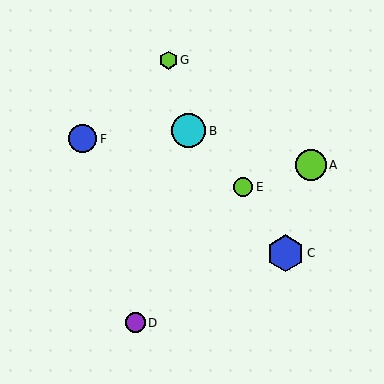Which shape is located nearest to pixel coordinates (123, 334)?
The purple circle (labeled D) at (136, 323) is nearest to that location.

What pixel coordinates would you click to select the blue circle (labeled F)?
Click at (83, 139) to select the blue circle F.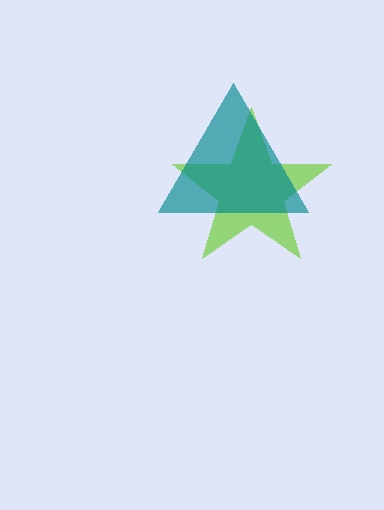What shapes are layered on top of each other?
The layered shapes are: a lime star, a teal triangle.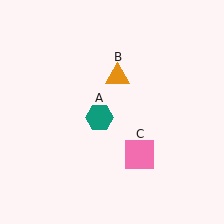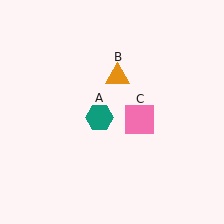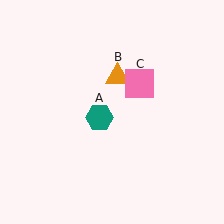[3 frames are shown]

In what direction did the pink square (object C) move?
The pink square (object C) moved up.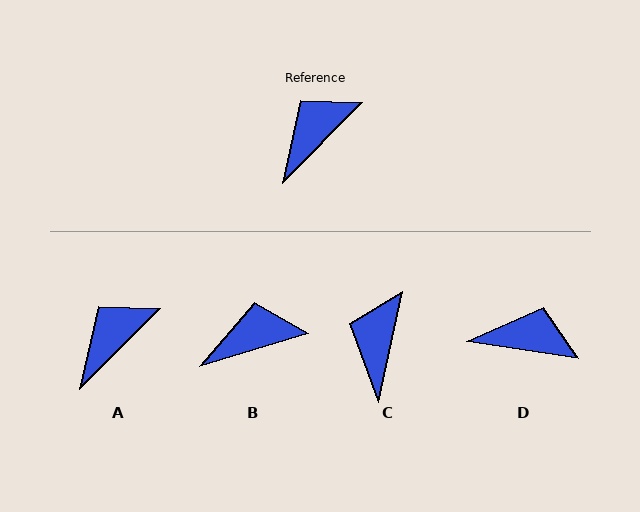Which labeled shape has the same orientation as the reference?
A.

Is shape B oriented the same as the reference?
No, it is off by about 28 degrees.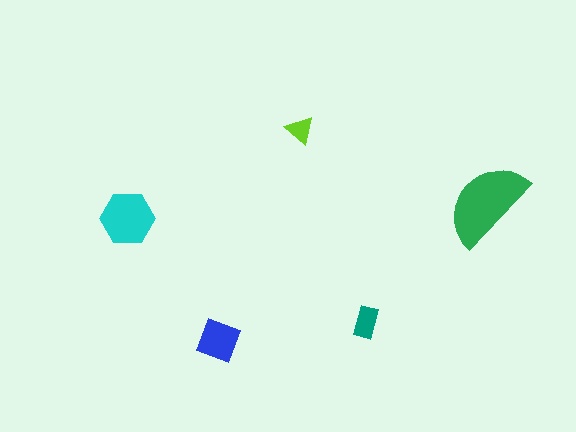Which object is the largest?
The green semicircle.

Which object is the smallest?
The lime triangle.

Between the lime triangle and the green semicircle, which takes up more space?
The green semicircle.